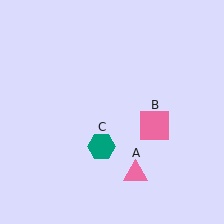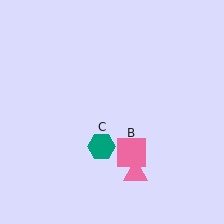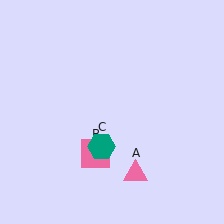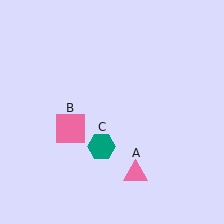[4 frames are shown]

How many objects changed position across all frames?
1 object changed position: pink square (object B).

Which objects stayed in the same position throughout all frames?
Pink triangle (object A) and teal hexagon (object C) remained stationary.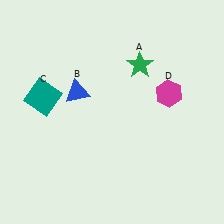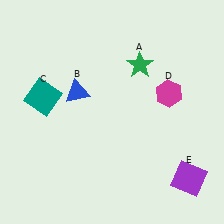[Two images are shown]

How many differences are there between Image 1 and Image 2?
There is 1 difference between the two images.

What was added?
A purple square (E) was added in Image 2.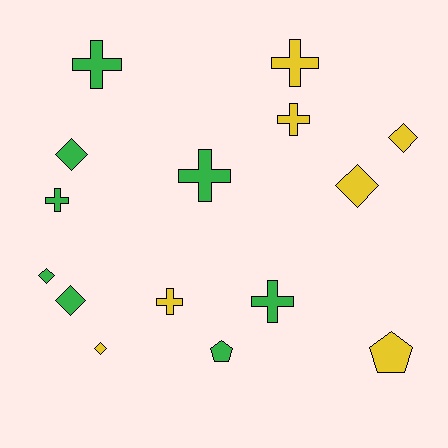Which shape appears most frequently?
Cross, with 7 objects.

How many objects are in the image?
There are 15 objects.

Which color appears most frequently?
Green, with 8 objects.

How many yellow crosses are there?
There are 3 yellow crosses.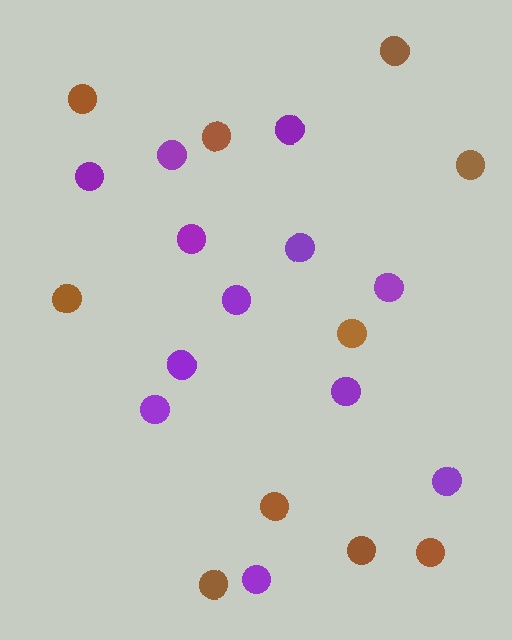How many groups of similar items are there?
There are 2 groups: one group of purple circles (12) and one group of brown circles (10).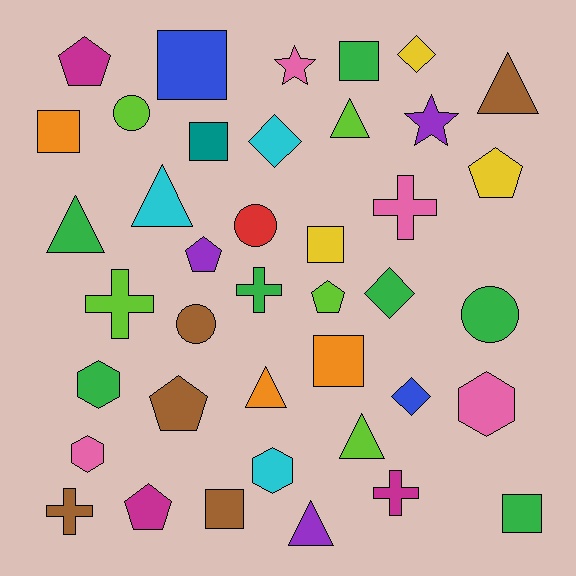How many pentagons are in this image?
There are 6 pentagons.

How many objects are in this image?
There are 40 objects.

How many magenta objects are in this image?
There are 3 magenta objects.